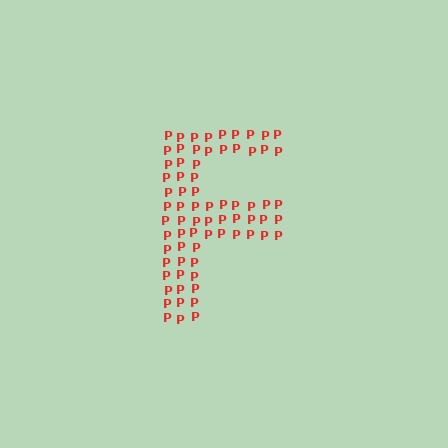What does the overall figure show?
The overall figure shows the letter F.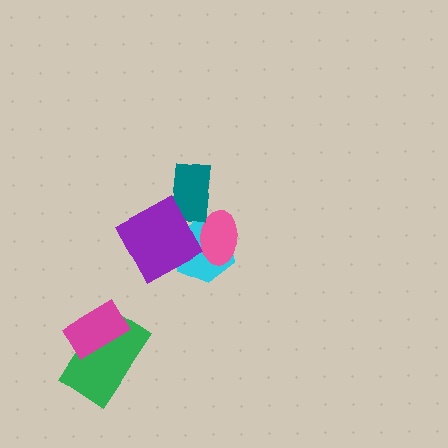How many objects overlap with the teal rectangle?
1 object overlaps with the teal rectangle.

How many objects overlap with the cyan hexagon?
2 objects overlap with the cyan hexagon.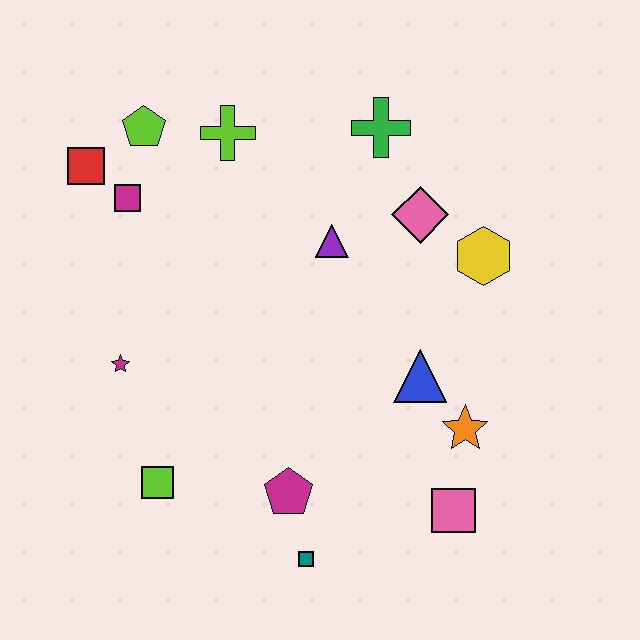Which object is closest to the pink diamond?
The yellow hexagon is closest to the pink diamond.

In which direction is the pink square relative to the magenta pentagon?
The pink square is to the right of the magenta pentagon.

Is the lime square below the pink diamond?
Yes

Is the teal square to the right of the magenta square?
Yes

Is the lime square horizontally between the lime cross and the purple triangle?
No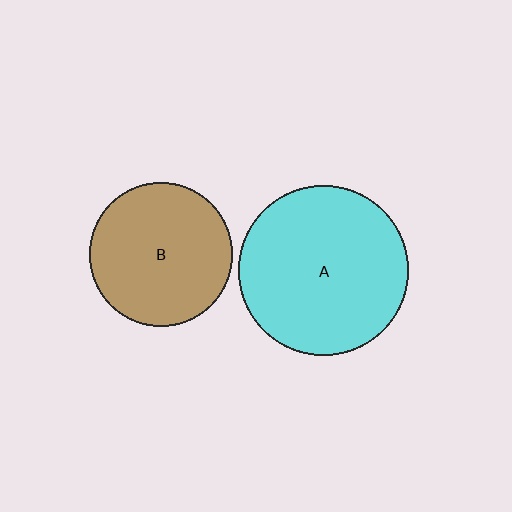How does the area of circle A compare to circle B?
Approximately 1.4 times.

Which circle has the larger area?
Circle A (cyan).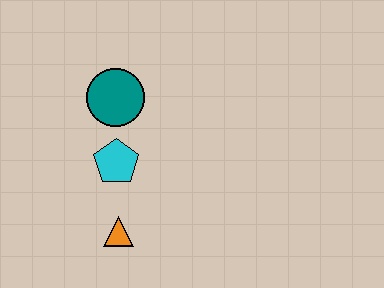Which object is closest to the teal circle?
The cyan pentagon is closest to the teal circle.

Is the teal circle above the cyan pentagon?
Yes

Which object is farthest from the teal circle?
The orange triangle is farthest from the teal circle.